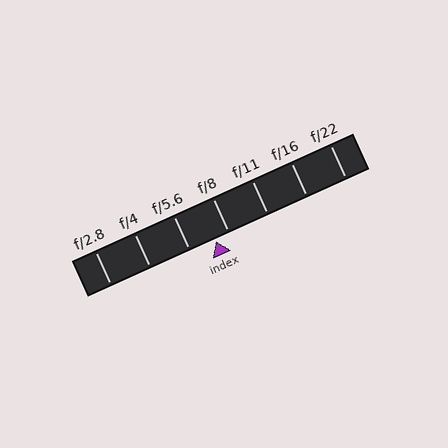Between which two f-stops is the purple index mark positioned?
The index mark is between f/5.6 and f/8.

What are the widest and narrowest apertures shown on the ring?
The widest aperture shown is f/2.8 and the narrowest is f/22.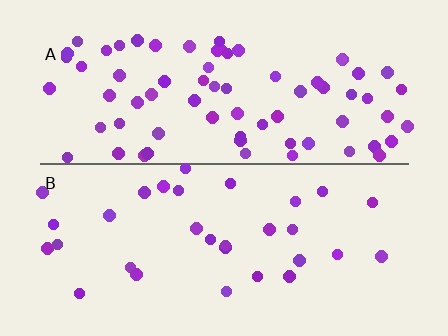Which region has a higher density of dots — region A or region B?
A (the top).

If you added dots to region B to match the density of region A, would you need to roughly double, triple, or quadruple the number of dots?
Approximately double.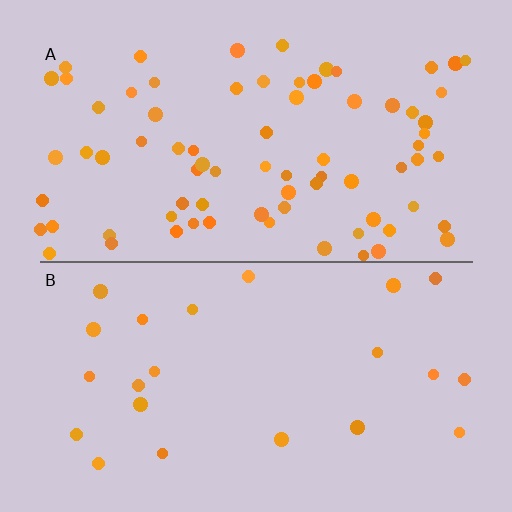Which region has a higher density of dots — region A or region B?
A (the top).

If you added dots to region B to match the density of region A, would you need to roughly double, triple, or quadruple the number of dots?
Approximately triple.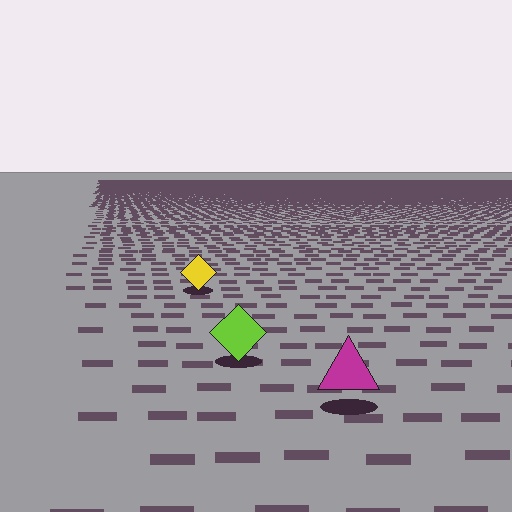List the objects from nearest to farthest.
From nearest to farthest: the magenta triangle, the lime diamond, the yellow diamond.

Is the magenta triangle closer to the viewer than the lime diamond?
Yes. The magenta triangle is closer — you can tell from the texture gradient: the ground texture is coarser near it.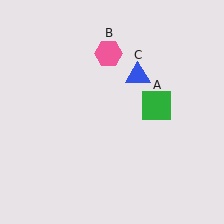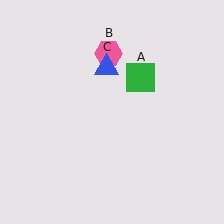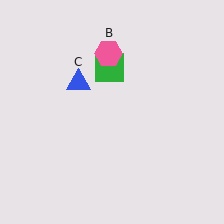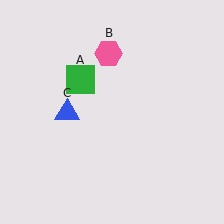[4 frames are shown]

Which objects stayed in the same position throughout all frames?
Pink hexagon (object B) remained stationary.